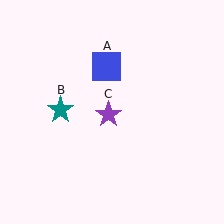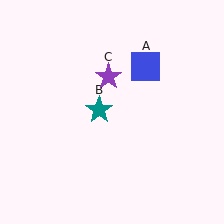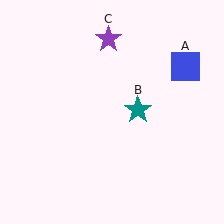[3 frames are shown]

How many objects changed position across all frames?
3 objects changed position: blue square (object A), teal star (object B), purple star (object C).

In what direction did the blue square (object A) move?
The blue square (object A) moved right.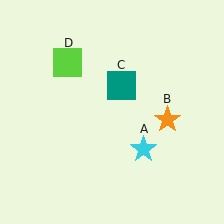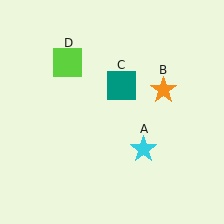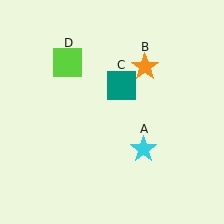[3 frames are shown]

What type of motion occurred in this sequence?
The orange star (object B) rotated counterclockwise around the center of the scene.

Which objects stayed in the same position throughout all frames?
Cyan star (object A) and teal square (object C) and lime square (object D) remained stationary.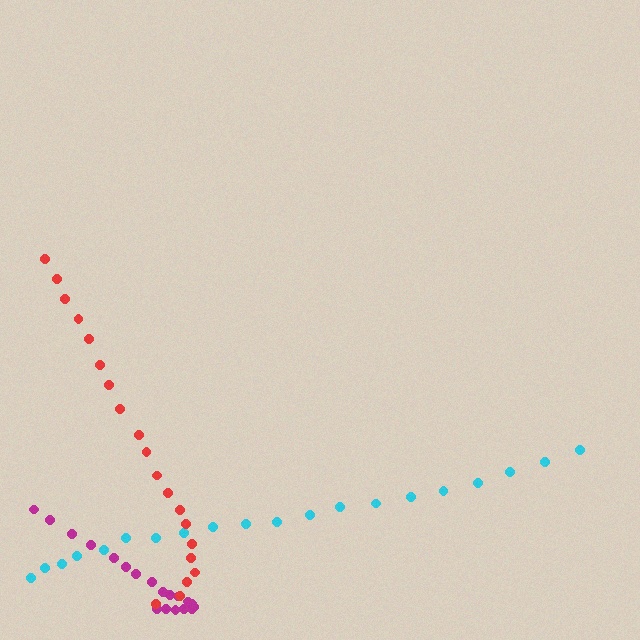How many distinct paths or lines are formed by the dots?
There are 3 distinct paths.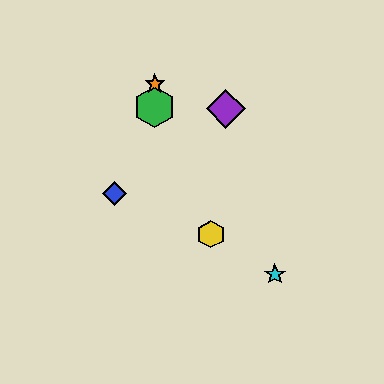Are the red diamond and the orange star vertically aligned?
Yes, both are at x≈155.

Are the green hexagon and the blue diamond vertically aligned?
No, the green hexagon is at x≈155 and the blue diamond is at x≈114.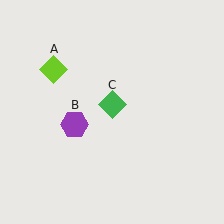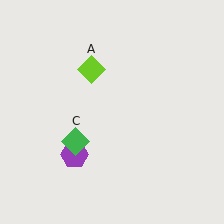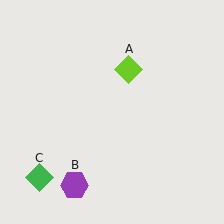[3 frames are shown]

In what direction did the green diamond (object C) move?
The green diamond (object C) moved down and to the left.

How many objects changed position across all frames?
3 objects changed position: lime diamond (object A), purple hexagon (object B), green diamond (object C).